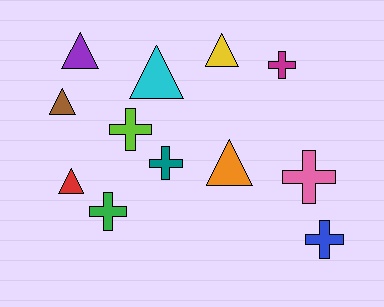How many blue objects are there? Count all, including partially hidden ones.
There is 1 blue object.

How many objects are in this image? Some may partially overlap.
There are 12 objects.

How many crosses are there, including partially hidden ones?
There are 6 crosses.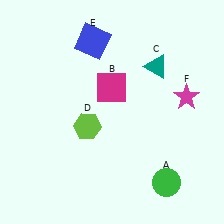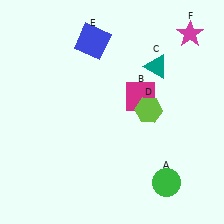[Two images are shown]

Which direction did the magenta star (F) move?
The magenta star (F) moved up.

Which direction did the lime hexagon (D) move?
The lime hexagon (D) moved right.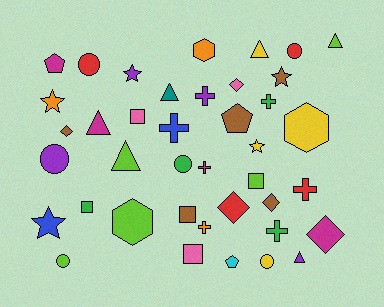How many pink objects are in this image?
There are 3 pink objects.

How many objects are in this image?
There are 40 objects.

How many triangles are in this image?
There are 6 triangles.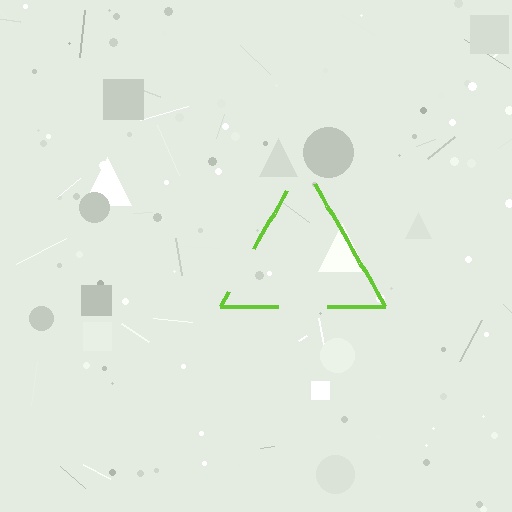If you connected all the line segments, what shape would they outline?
They would outline a triangle.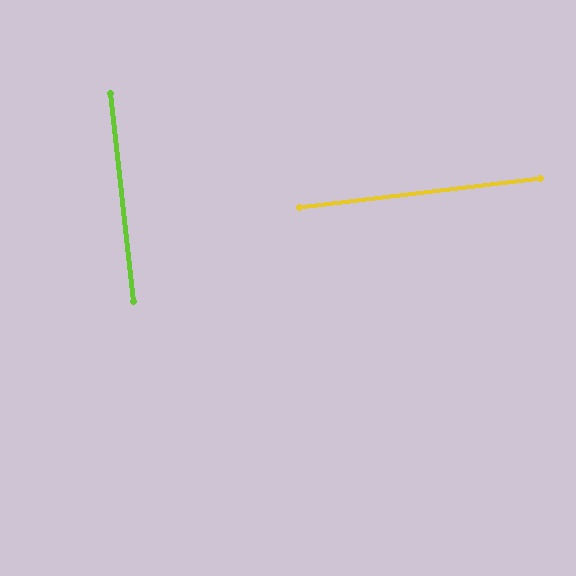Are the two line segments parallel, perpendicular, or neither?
Perpendicular — they meet at approximately 90°.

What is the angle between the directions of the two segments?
Approximately 90 degrees.